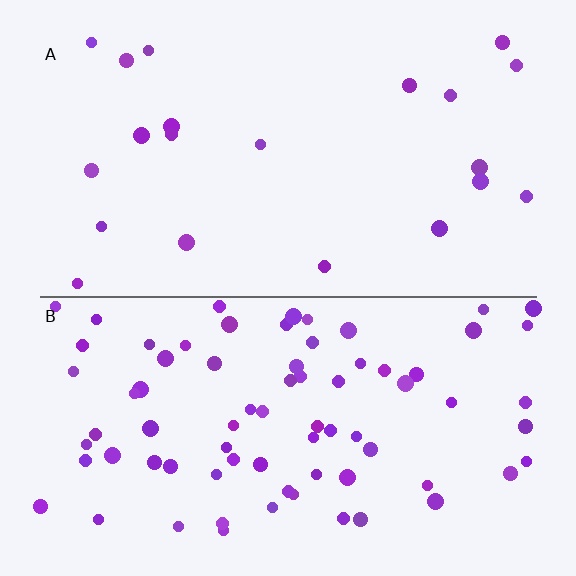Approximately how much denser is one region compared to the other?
Approximately 3.6× — region B over region A.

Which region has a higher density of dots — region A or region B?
B (the bottom).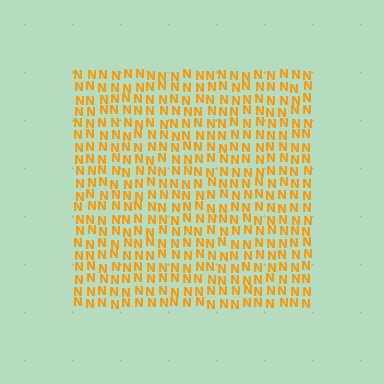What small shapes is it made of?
It is made of small letter N's.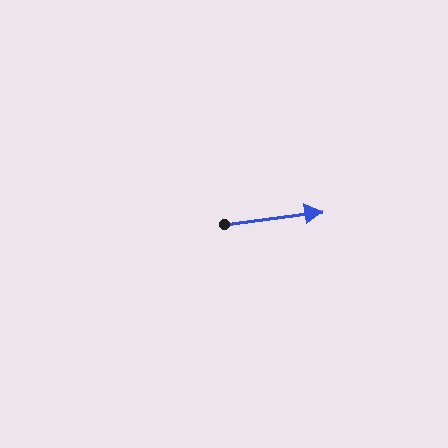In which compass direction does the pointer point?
East.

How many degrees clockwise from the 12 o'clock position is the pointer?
Approximately 83 degrees.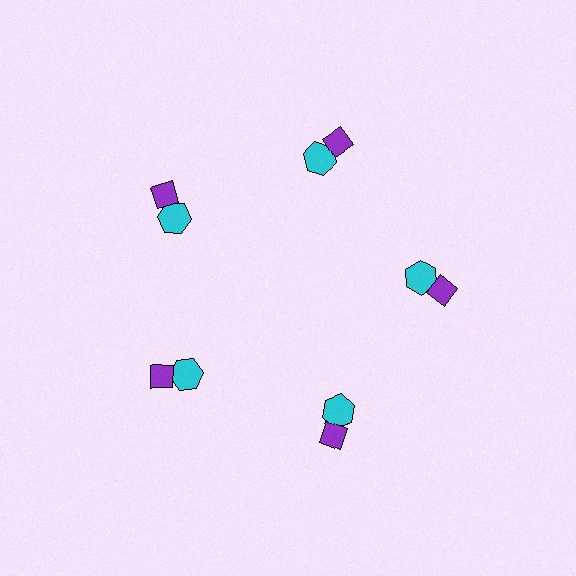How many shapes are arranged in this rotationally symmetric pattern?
There are 10 shapes, arranged in 5 groups of 2.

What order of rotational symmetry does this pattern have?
This pattern has 5-fold rotational symmetry.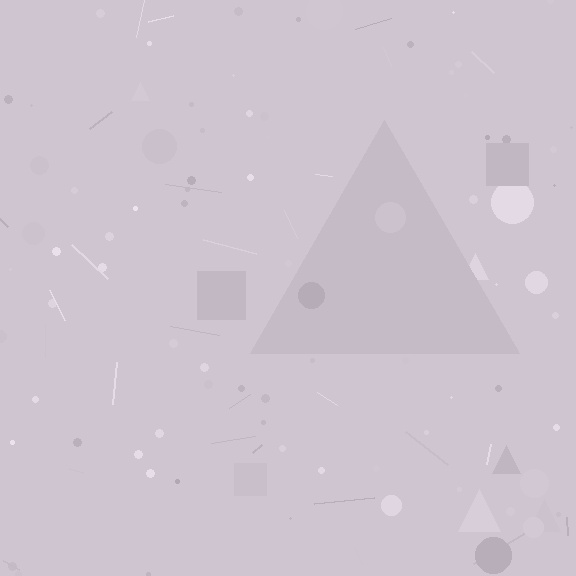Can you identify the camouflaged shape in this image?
The camouflaged shape is a triangle.